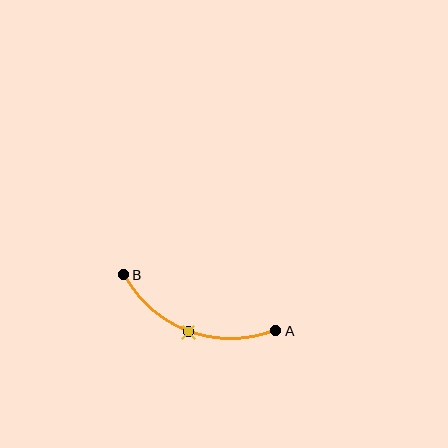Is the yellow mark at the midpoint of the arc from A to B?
Yes. The yellow mark lies on the arc at equal arc-length from both A and B — it is the arc midpoint.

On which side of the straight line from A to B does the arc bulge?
The arc bulges below the straight line connecting A and B.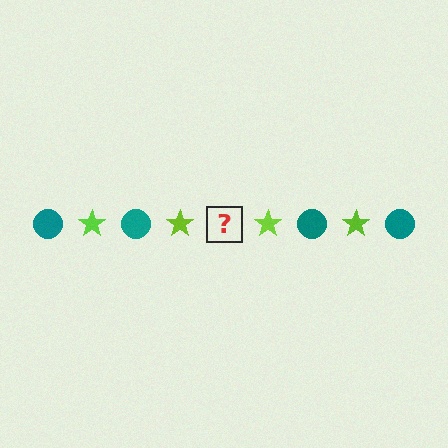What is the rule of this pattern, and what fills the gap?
The rule is that the pattern alternates between teal circle and lime star. The gap should be filled with a teal circle.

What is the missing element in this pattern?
The missing element is a teal circle.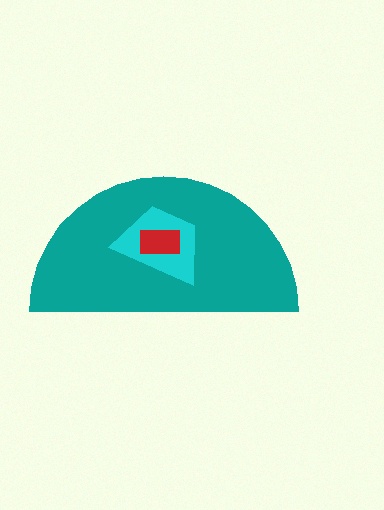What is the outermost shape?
The teal semicircle.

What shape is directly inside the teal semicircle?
The cyan trapezoid.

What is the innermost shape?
The red rectangle.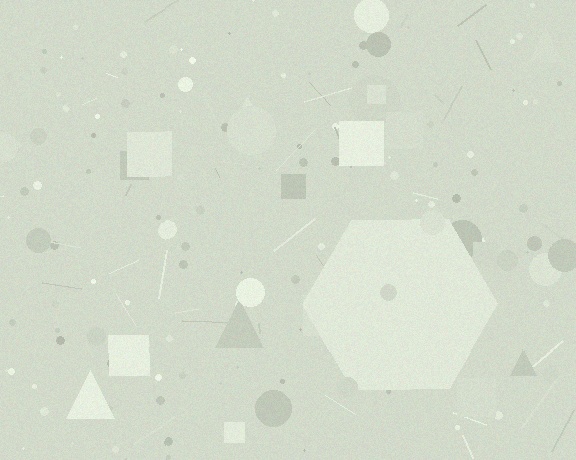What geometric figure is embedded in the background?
A hexagon is embedded in the background.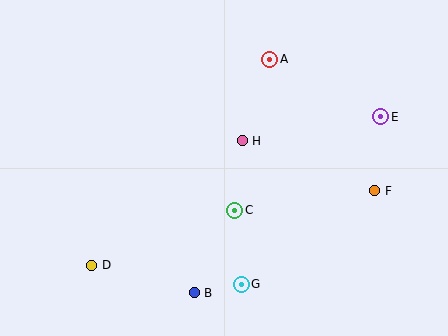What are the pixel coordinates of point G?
Point G is at (241, 284).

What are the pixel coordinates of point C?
Point C is at (235, 210).